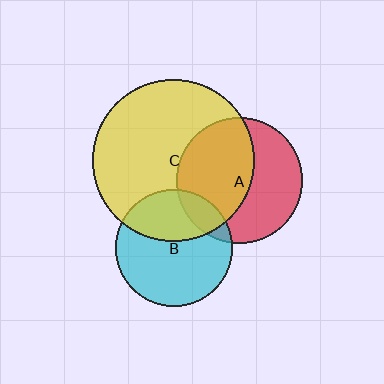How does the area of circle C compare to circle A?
Approximately 1.7 times.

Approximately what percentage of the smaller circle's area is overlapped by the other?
Approximately 15%.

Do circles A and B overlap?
Yes.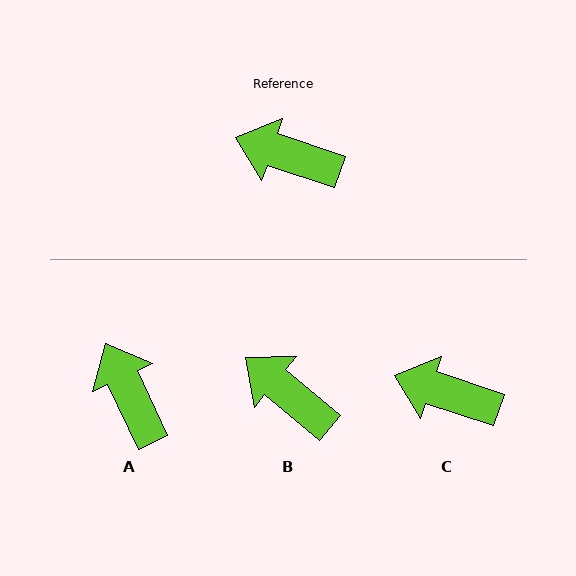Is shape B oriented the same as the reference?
No, it is off by about 22 degrees.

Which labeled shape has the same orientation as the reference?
C.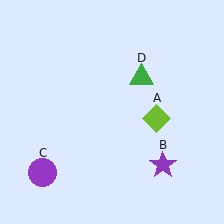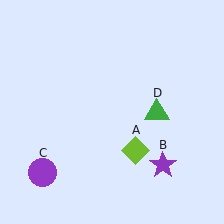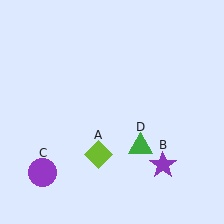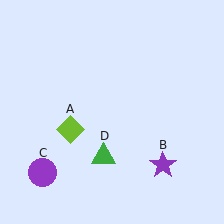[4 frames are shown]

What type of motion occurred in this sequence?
The lime diamond (object A), green triangle (object D) rotated clockwise around the center of the scene.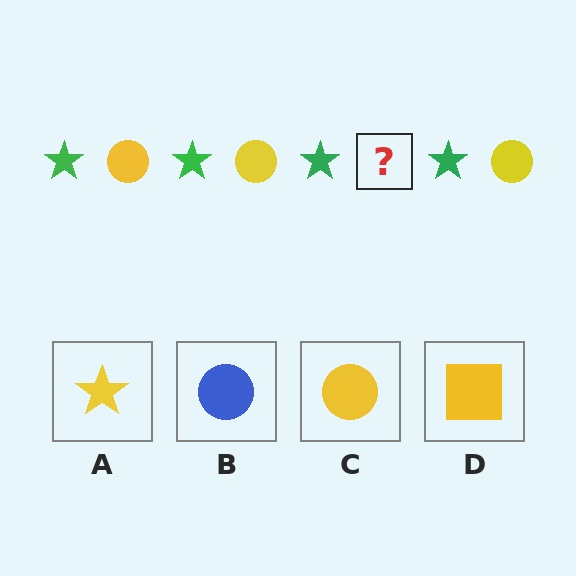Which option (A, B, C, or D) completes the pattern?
C.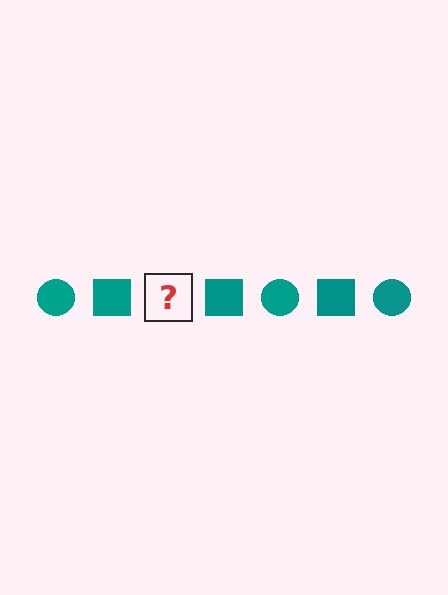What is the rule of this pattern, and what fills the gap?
The rule is that the pattern cycles through circle, square shapes in teal. The gap should be filled with a teal circle.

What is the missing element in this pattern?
The missing element is a teal circle.